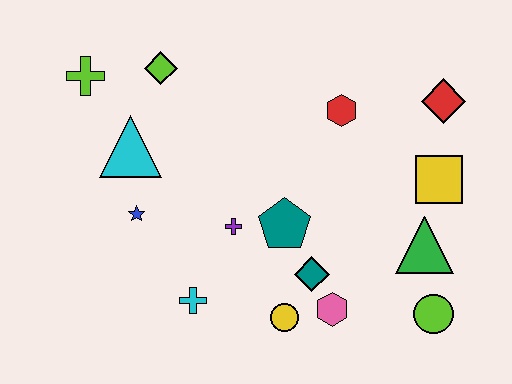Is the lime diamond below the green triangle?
No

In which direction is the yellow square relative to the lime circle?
The yellow square is above the lime circle.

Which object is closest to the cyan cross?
The purple cross is closest to the cyan cross.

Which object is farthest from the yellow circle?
The lime cross is farthest from the yellow circle.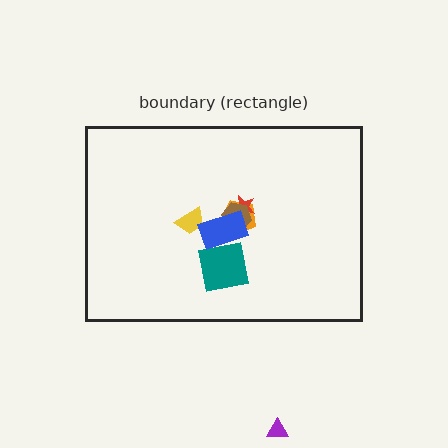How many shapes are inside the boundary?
6 inside, 1 outside.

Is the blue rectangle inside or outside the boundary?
Inside.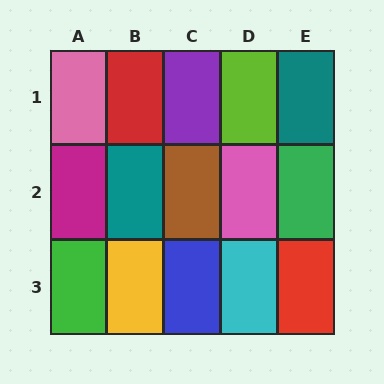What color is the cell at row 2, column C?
Brown.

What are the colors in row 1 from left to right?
Pink, red, purple, lime, teal.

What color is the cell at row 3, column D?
Cyan.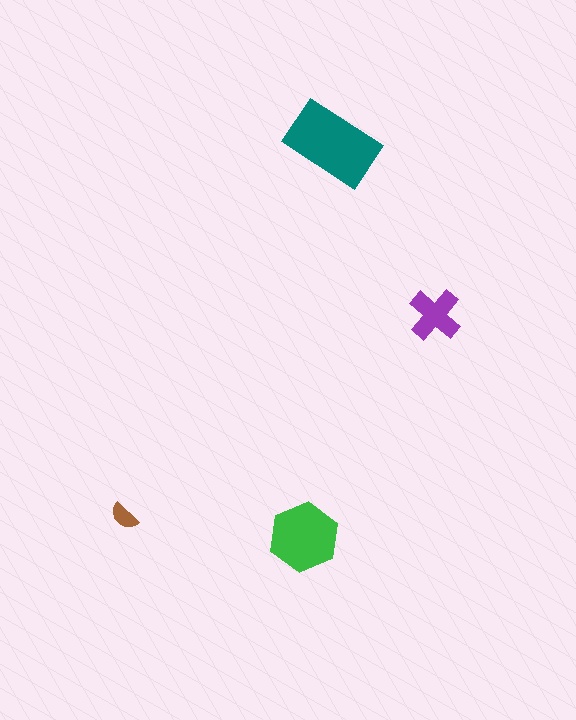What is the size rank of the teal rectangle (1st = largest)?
1st.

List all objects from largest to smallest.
The teal rectangle, the green hexagon, the purple cross, the brown semicircle.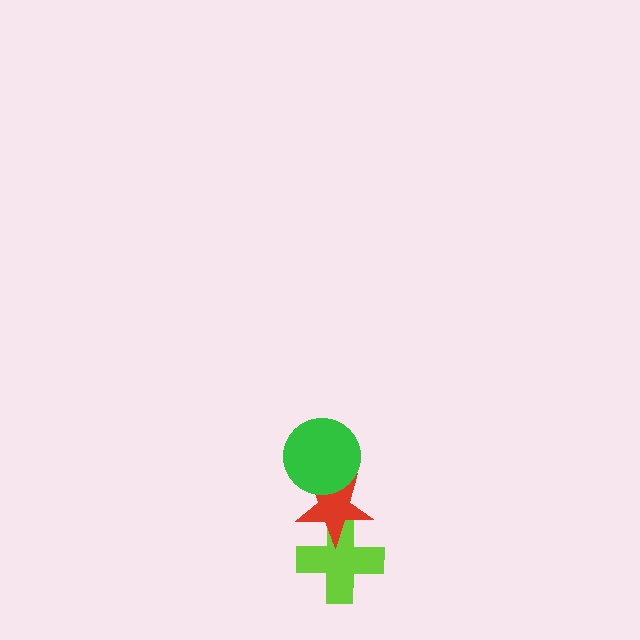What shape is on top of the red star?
The green circle is on top of the red star.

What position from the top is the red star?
The red star is 2nd from the top.